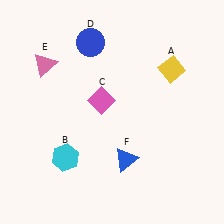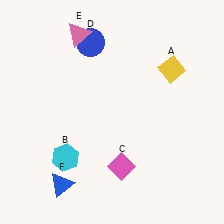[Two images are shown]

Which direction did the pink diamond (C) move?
The pink diamond (C) moved down.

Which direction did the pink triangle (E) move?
The pink triangle (E) moved right.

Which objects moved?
The objects that moved are: the pink diamond (C), the pink triangle (E), the blue triangle (F).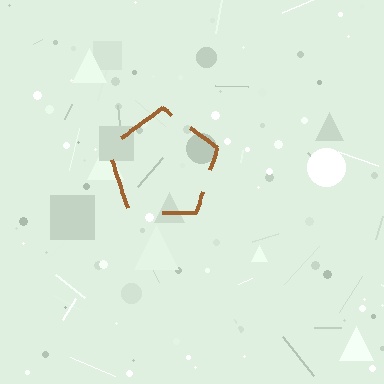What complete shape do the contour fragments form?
The contour fragments form a pentagon.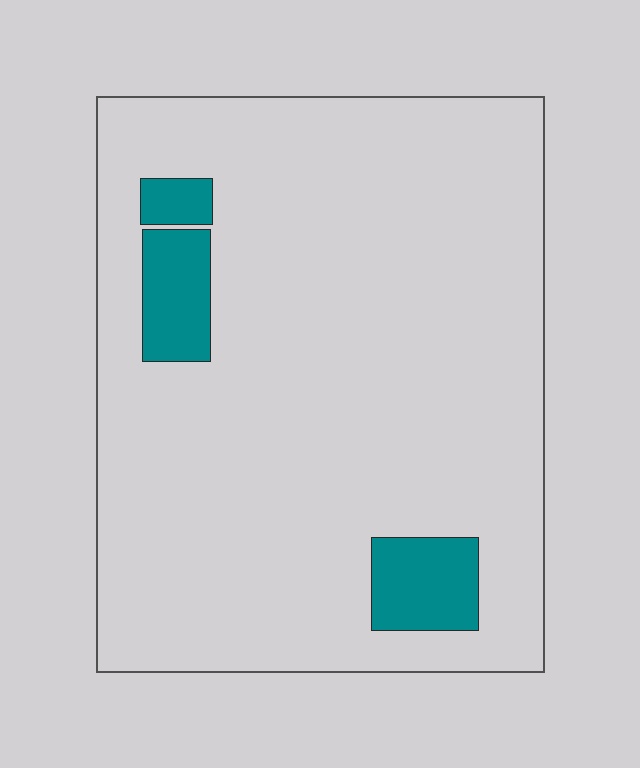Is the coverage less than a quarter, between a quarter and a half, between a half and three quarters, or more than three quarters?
Less than a quarter.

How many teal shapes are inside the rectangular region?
3.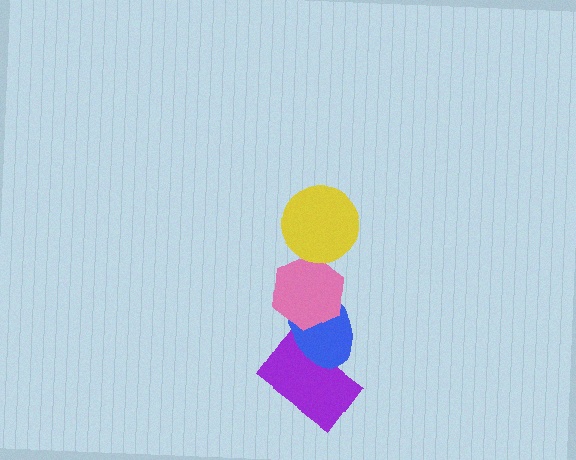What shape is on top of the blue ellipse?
The pink hexagon is on top of the blue ellipse.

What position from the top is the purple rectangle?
The purple rectangle is 4th from the top.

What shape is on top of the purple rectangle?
The blue ellipse is on top of the purple rectangle.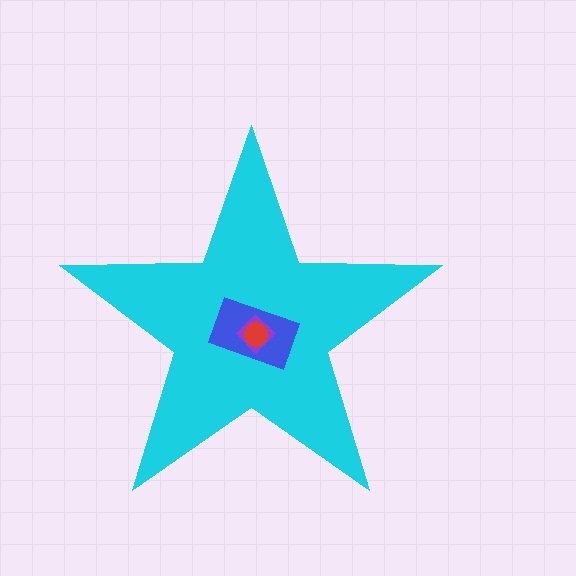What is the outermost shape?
The cyan star.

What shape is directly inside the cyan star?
The blue rectangle.